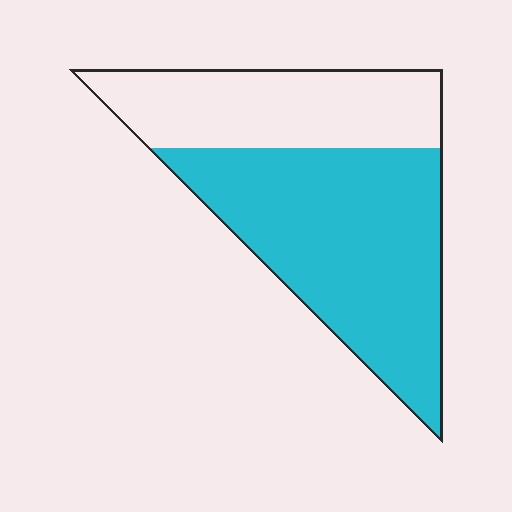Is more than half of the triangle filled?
Yes.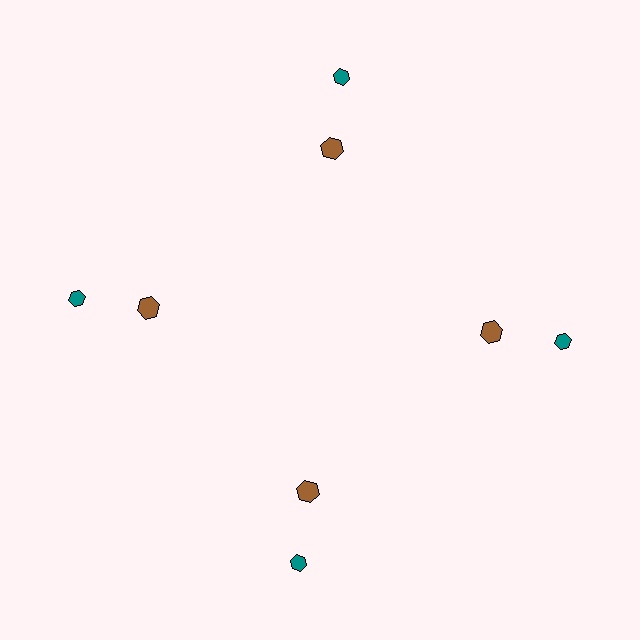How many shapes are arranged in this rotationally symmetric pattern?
There are 8 shapes, arranged in 4 groups of 2.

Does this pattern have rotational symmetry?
Yes, this pattern has 4-fold rotational symmetry. It looks the same after rotating 90 degrees around the center.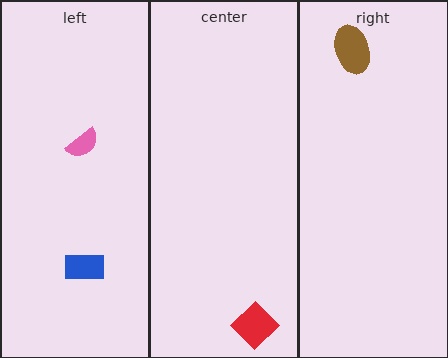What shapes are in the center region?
The red diamond.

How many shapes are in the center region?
1.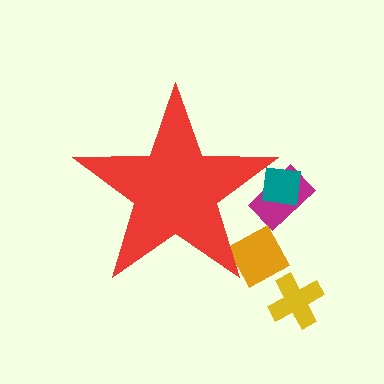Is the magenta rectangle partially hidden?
Yes, the magenta rectangle is partially hidden behind the red star.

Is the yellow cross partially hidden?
No, the yellow cross is fully visible.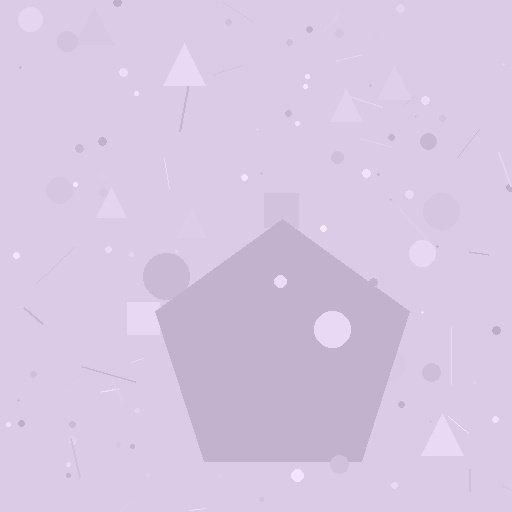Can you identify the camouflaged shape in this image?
The camouflaged shape is a pentagon.